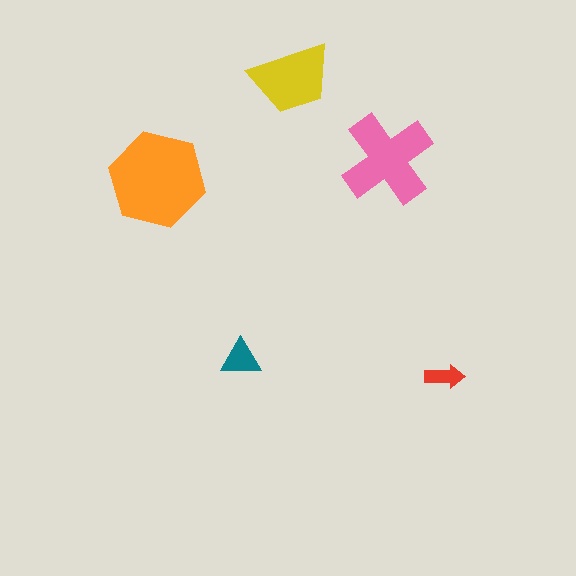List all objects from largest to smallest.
The orange hexagon, the pink cross, the yellow trapezoid, the teal triangle, the red arrow.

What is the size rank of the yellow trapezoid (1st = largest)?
3rd.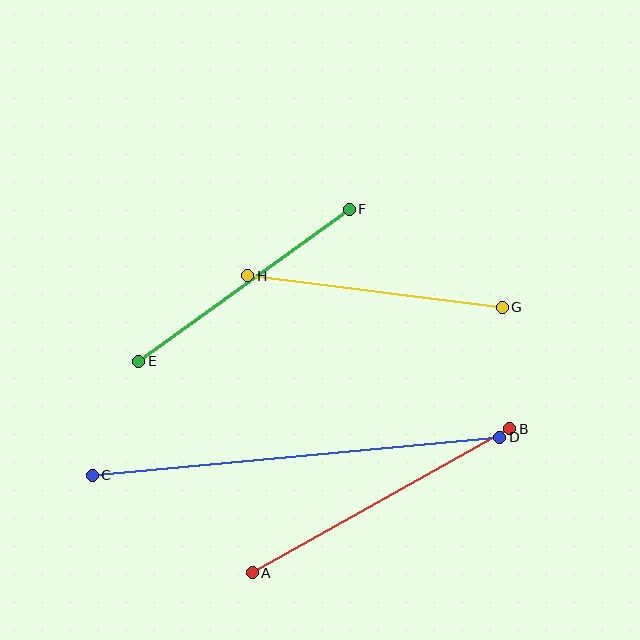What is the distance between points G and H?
The distance is approximately 256 pixels.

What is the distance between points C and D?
The distance is approximately 409 pixels.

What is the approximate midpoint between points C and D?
The midpoint is at approximately (296, 456) pixels.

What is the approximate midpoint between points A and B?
The midpoint is at approximately (381, 501) pixels.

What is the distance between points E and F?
The distance is approximately 259 pixels.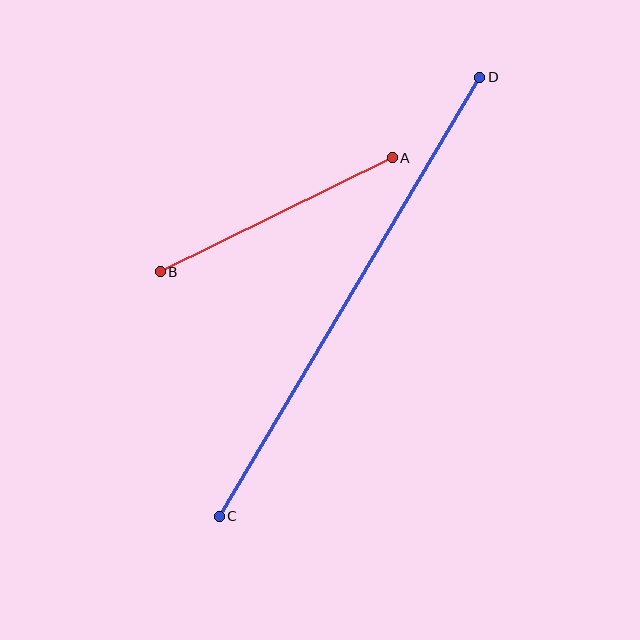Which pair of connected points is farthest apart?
Points C and D are farthest apart.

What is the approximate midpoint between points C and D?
The midpoint is at approximately (349, 297) pixels.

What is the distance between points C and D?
The distance is approximately 510 pixels.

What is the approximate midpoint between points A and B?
The midpoint is at approximately (276, 215) pixels.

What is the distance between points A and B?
The distance is approximately 258 pixels.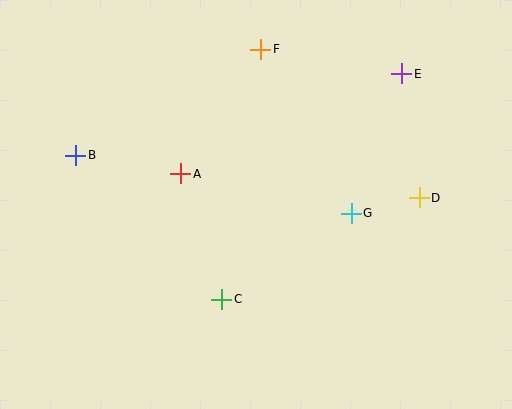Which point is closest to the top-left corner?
Point B is closest to the top-left corner.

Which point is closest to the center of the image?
Point A at (181, 174) is closest to the center.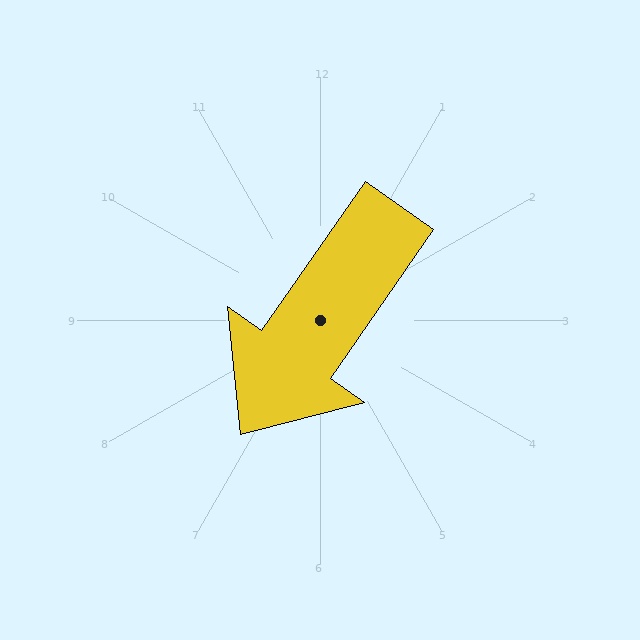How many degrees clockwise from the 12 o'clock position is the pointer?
Approximately 215 degrees.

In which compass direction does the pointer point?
Southwest.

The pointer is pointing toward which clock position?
Roughly 7 o'clock.